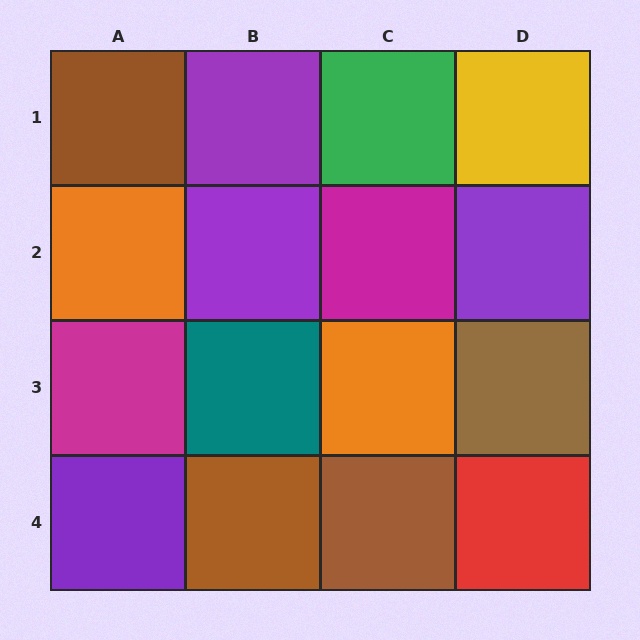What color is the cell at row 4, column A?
Purple.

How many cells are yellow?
1 cell is yellow.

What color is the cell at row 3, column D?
Brown.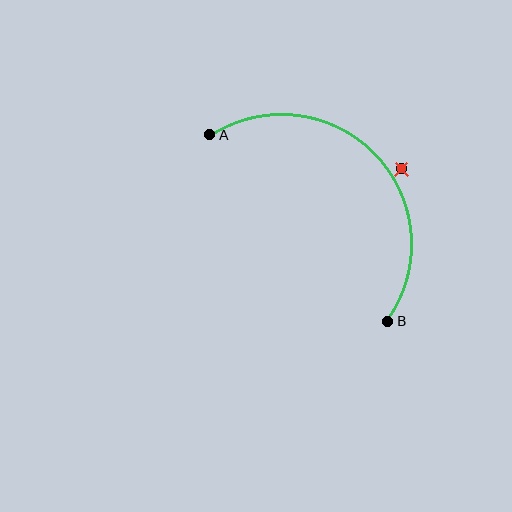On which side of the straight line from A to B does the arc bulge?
The arc bulges above and to the right of the straight line connecting A and B.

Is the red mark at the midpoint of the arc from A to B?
No — the red mark does not lie on the arc at all. It sits slightly outside the curve.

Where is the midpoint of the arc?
The arc midpoint is the point on the curve farthest from the straight line joining A and B. It sits above and to the right of that line.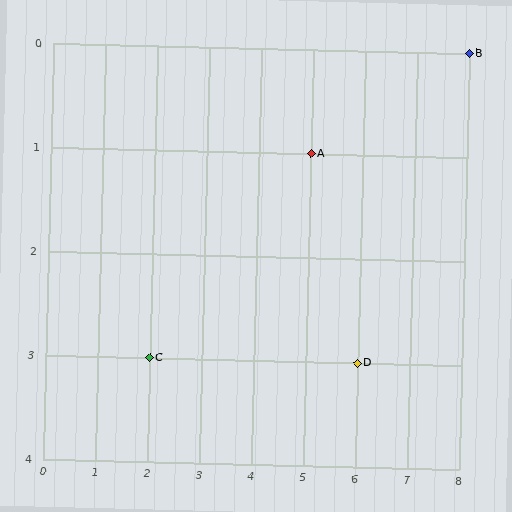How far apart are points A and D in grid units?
Points A and D are 1 column and 2 rows apart (about 2.2 grid units diagonally).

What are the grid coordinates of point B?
Point B is at grid coordinates (8, 0).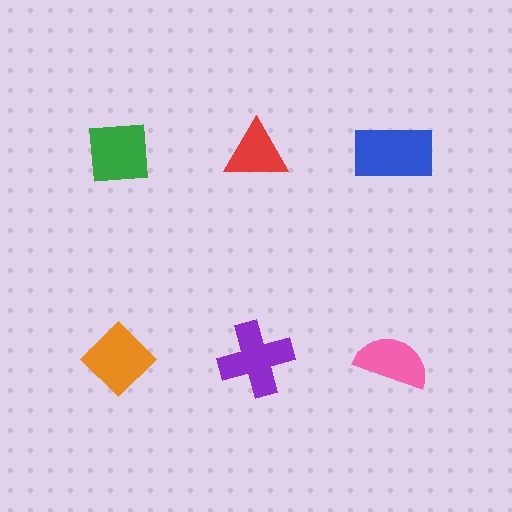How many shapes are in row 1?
3 shapes.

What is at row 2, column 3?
A pink semicircle.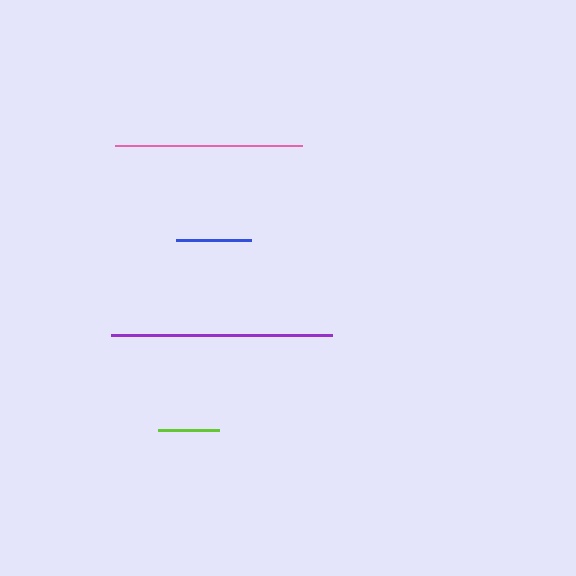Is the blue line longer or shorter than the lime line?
The blue line is longer than the lime line.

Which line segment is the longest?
The purple line is the longest at approximately 221 pixels.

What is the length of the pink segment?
The pink segment is approximately 187 pixels long.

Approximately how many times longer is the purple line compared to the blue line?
The purple line is approximately 3.0 times the length of the blue line.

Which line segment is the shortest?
The lime line is the shortest at approximately 62 pixels.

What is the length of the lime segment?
The lime segment is approximately 62 pixels long.